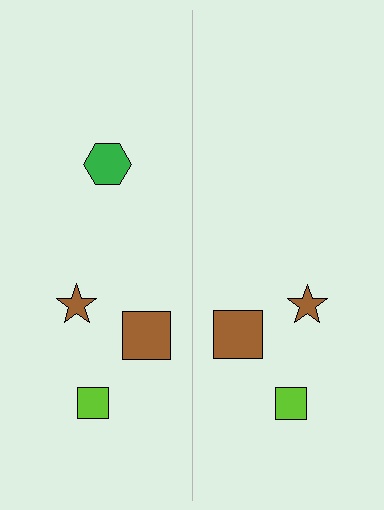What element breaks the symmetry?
A green hexagon is missing from the right side.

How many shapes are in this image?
There are 7 shapes in this image.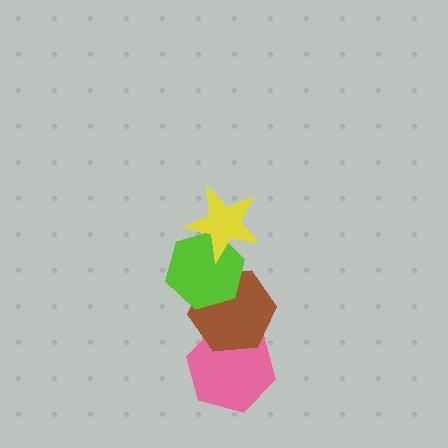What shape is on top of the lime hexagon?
The yellow star is on top of the lime hexagon.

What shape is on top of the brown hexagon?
The lime hexagon is on top of the brown hexagon.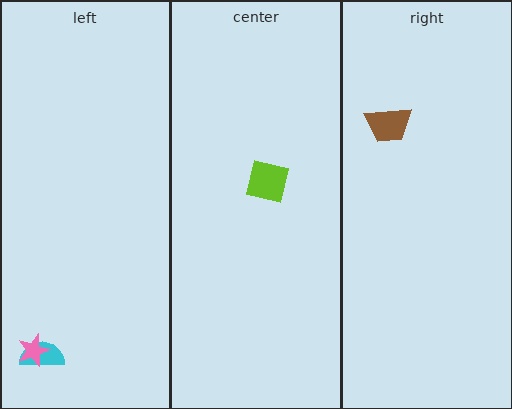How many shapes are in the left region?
2.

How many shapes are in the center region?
1.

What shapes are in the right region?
The brown trapezoid.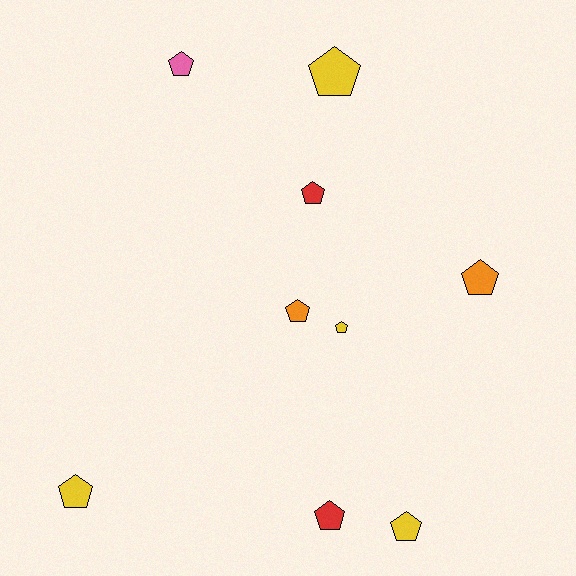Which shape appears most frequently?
Pentagon, with 9 objects.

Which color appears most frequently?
Yellow, with 4 objects.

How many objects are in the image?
There are 9 objects.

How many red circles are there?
There are no red circles.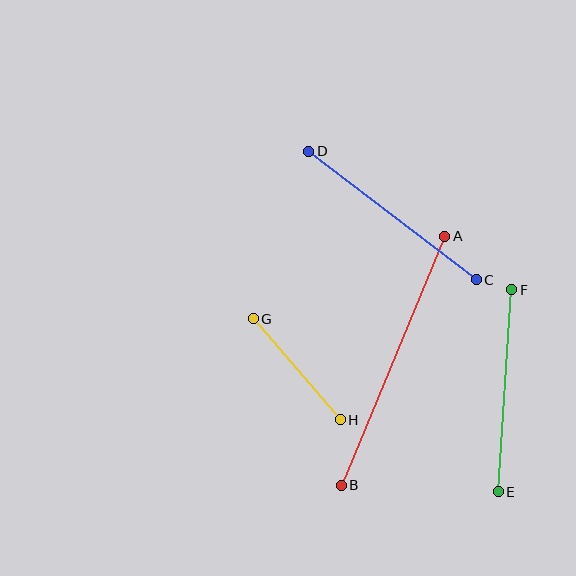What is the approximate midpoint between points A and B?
The midpoint is at approximately (393, 361) pixels.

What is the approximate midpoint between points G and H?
The midpoint is at approximately (297, 369) pixels.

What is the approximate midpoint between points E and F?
The midpoint is at approximately (505, 391) pixels.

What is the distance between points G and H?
The distance is approximately 133 pixels.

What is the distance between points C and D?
The distance is approximately 211 pixels.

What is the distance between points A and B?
The distance is approximately 270 pixels.